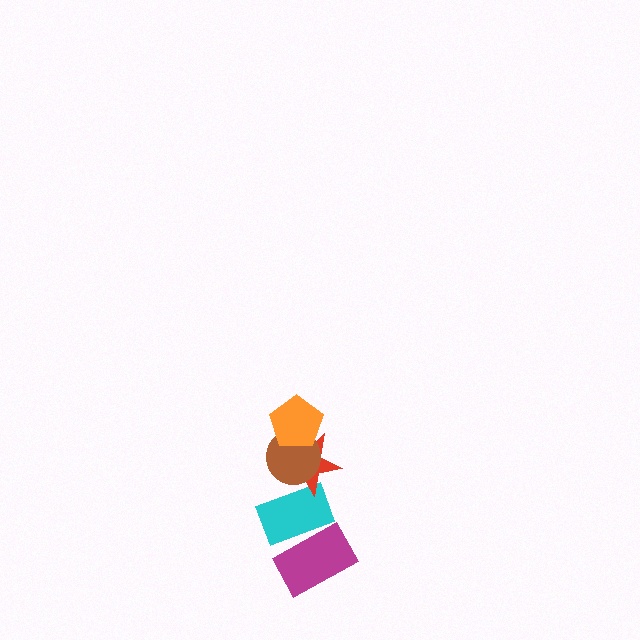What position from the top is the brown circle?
The brown circle is 2nd from the top.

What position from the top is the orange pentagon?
The orange pentagon is 1st from the top.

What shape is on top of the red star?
The brown circle is on top of the red star.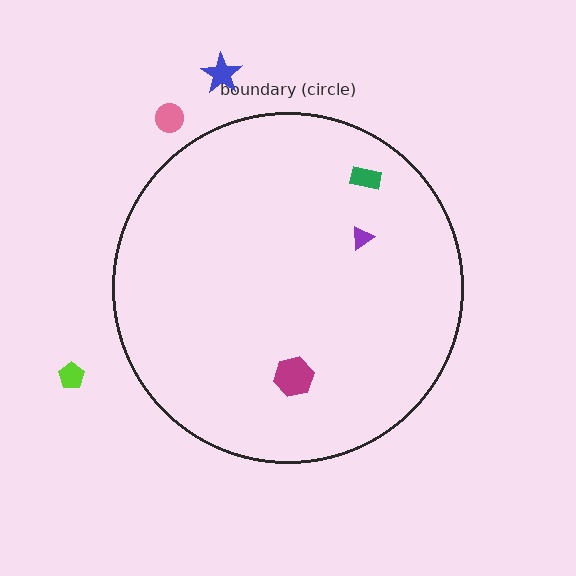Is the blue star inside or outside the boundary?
Outside.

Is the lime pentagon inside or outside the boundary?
Outside.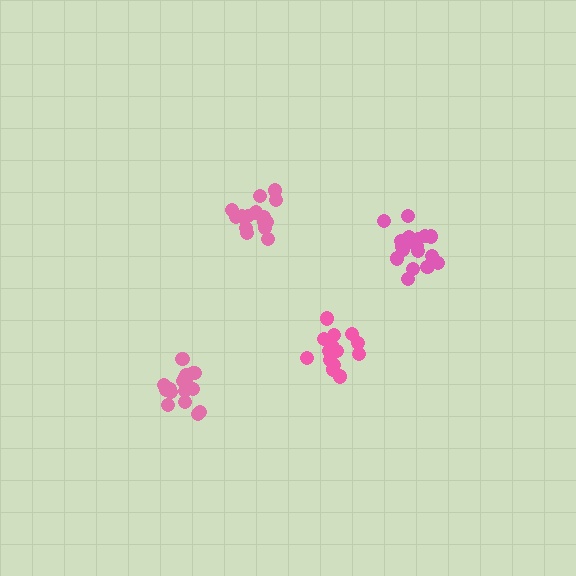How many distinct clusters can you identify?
There are 4 distinct clusters.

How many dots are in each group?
Group 1: 18 dots, Group 2: 15 dots, Group 3: 20 dots, Group 4: 16 dots (69 total).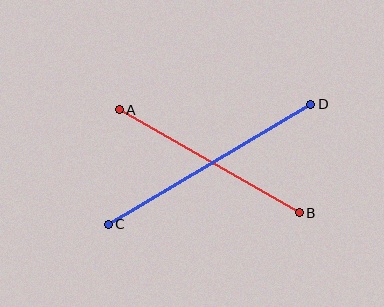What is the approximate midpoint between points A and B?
The midpoint is at approximately (209, 161) pixels.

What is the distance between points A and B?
The distance is approximately 207 pixels.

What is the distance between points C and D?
The distance is approximately 236 pixels.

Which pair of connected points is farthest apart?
Points C and D are farthest apart.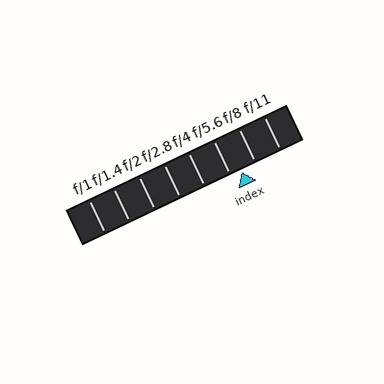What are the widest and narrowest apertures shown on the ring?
The widest aperture shown is f/1 and the narrowest is f/11.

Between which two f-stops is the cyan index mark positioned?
The index mark is between f/5.6 and f/8.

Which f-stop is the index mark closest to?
The index mark is closest to f/5.6.